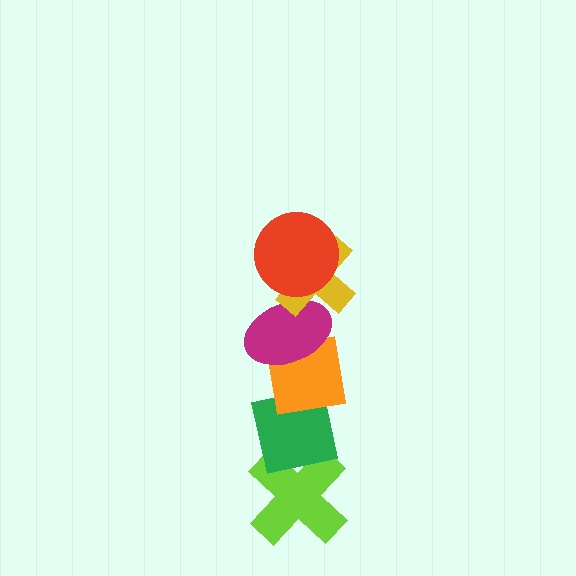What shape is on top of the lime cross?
The green square is on top of the lime cross.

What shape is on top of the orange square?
The magenta ellipse is on top of the orange square.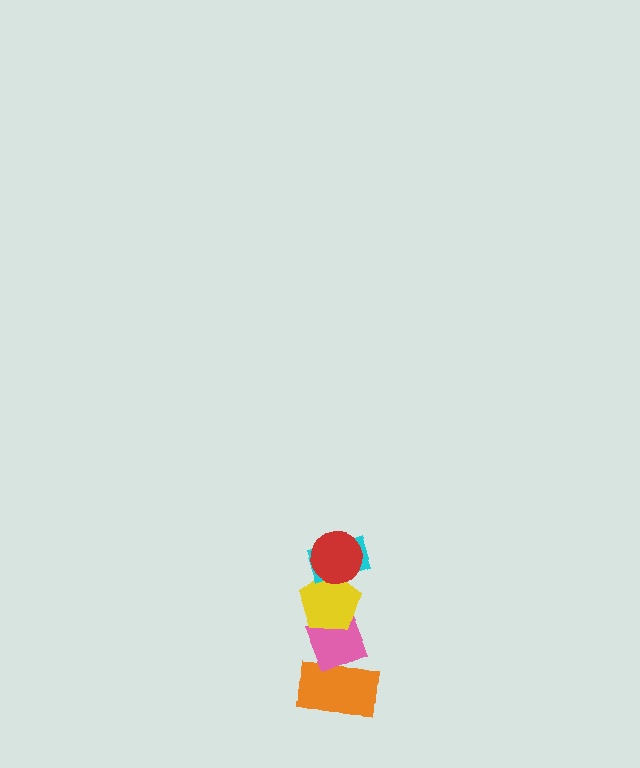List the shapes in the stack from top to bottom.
From top to bottom: the red circle, the cyan rectangle, the yellow pentagon, the pink diamond, the orange rectangle.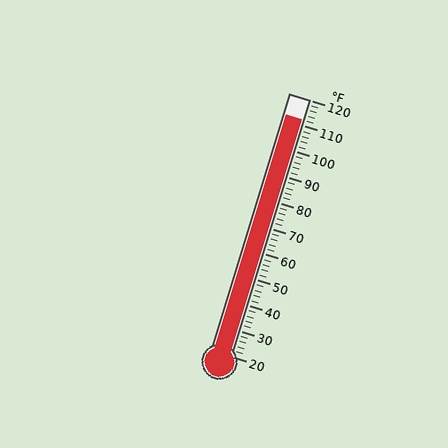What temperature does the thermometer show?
The thermometer shows approximately 112°F.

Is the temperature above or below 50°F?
The temperature is above 50°F.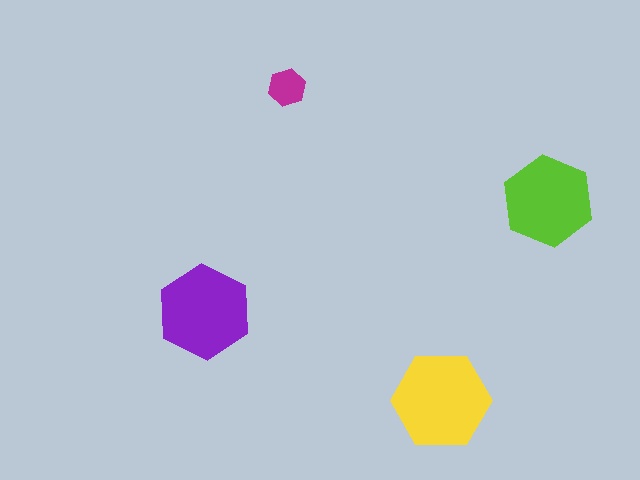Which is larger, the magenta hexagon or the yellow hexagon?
The yellow one.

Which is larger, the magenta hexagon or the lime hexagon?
The lime one.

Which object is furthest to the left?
The purple hexagon is leftmost.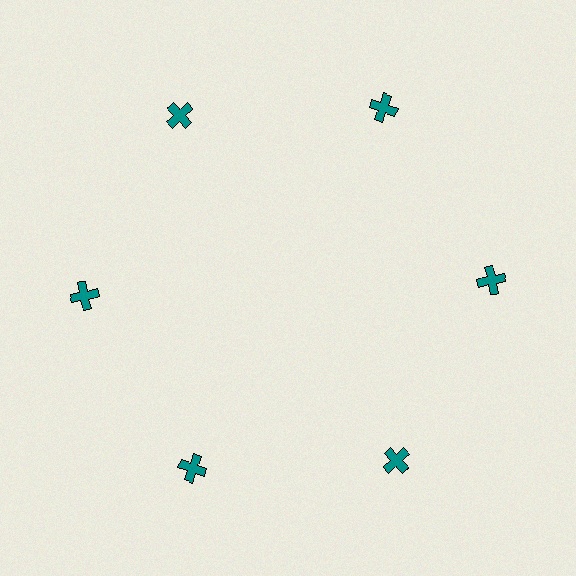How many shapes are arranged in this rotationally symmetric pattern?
There are 6 shapes, arranged in 6 groups of 1.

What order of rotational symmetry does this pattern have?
This pattern has 6-fold rotational symmetry.